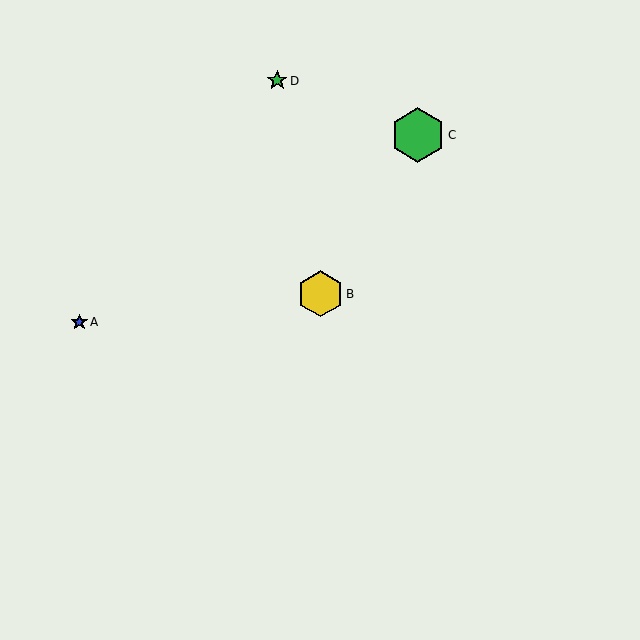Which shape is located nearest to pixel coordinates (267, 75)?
The green star (labeled D) at (277, 81) is nearest to that location.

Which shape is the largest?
The green hexagon (labeled C) is the largest.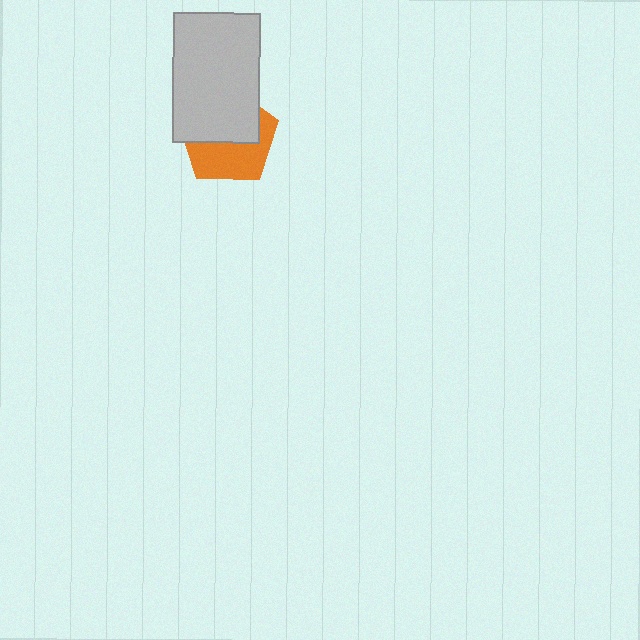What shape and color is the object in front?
The object in front is a light gray rectangle.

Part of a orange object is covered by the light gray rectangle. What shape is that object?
It is a pentagon.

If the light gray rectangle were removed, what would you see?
You would see the complete orange pentagon.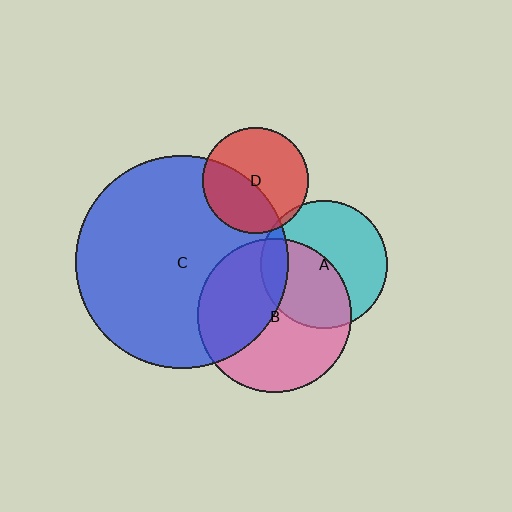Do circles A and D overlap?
Yes.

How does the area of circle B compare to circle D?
Approximately 2.1 times.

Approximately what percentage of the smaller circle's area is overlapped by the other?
Approximately 5%.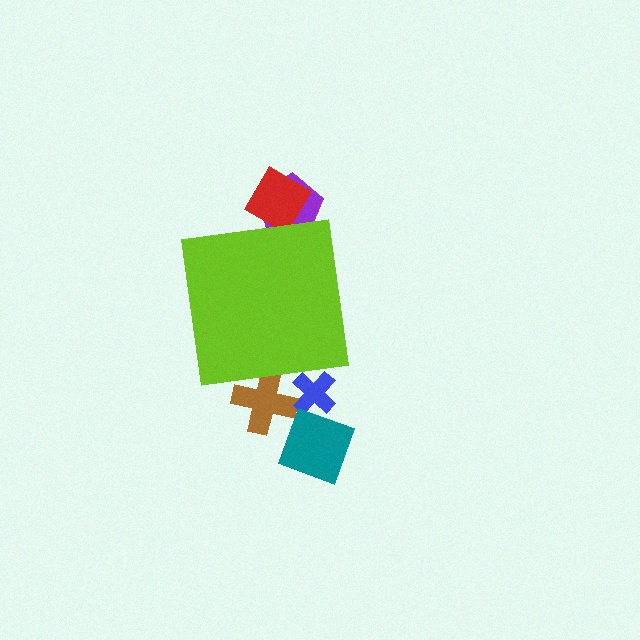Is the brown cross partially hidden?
Yes, the brown cross is partially hidden behind the lime square.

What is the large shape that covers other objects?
A lime square.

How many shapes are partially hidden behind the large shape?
4 shapes are partially hidden.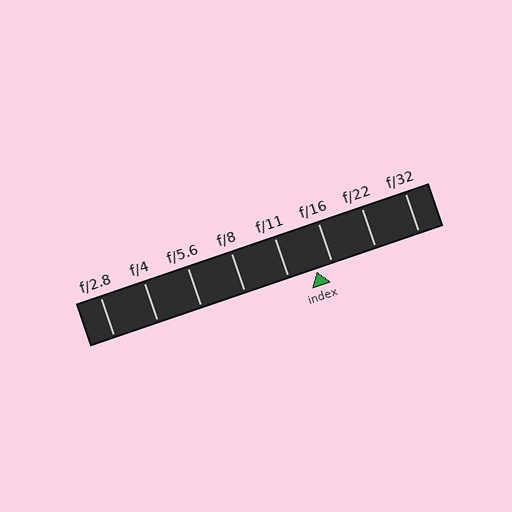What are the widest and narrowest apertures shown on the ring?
The widest aperture shown is f/2.8 and the narrowest is f/32.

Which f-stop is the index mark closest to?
The index mark is closest to f/16.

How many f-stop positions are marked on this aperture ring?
There are 8 f-stop positions marked.